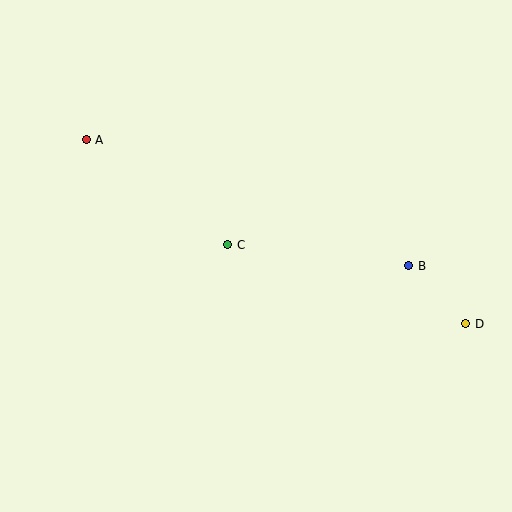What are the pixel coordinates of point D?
Point D is at (466, 324).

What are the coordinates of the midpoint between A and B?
The midpoint between A and B is at (248, 203).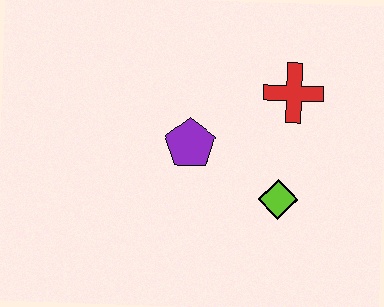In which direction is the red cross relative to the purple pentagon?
The red cross is to the right of the purple pentagon.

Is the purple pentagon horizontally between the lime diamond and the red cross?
No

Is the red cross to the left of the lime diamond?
No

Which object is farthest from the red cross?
The purple pentagon is farthest from the red cross.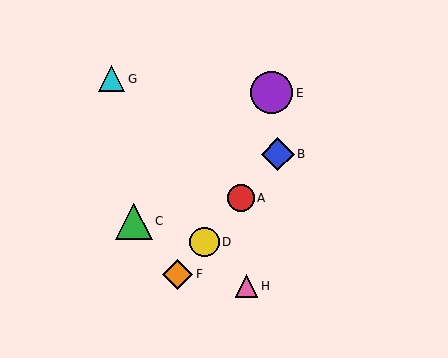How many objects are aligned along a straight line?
4 objects (A, B, D, F) are aligned along a straight line.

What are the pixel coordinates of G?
Object G is at (112, 79).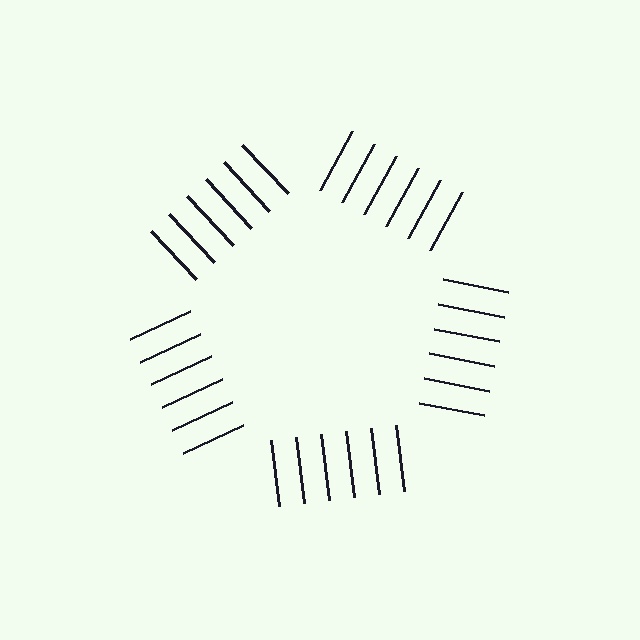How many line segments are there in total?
30 — 6 along each of the 5 edges.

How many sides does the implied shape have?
5 sides — the line-ends trace a pentagon.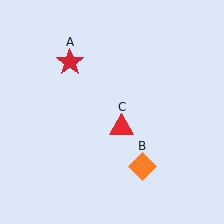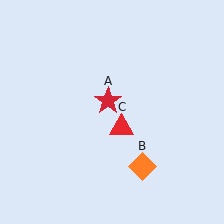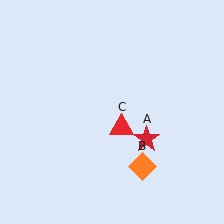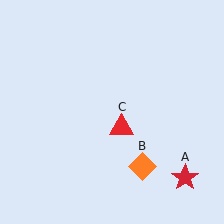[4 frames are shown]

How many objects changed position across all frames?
1 object changed position: red star (object A).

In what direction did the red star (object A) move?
The red star (object A) moved down and to the right.